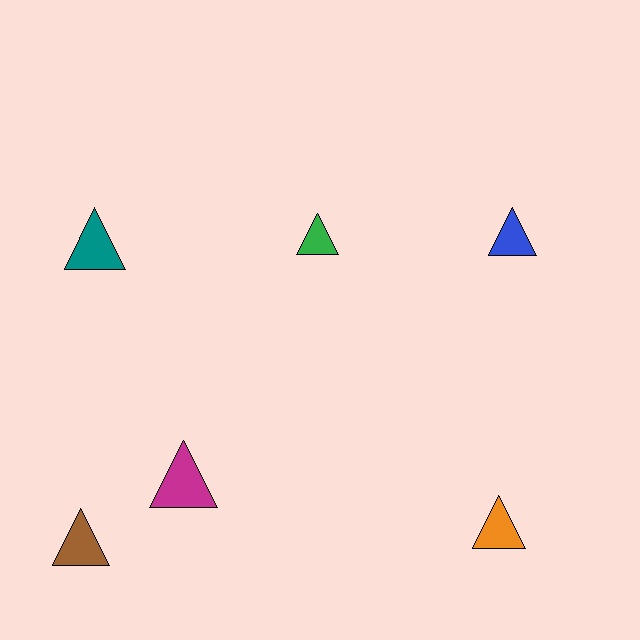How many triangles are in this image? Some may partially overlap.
There are 6 triangles.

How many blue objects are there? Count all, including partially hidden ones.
There is 1 blue object.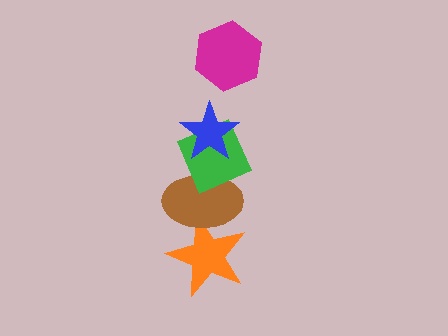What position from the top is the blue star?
The blue star is 2nd from the top.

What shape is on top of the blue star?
The magenta hexagon is on top of the blue star.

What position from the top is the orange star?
The orange star is 5th from the top.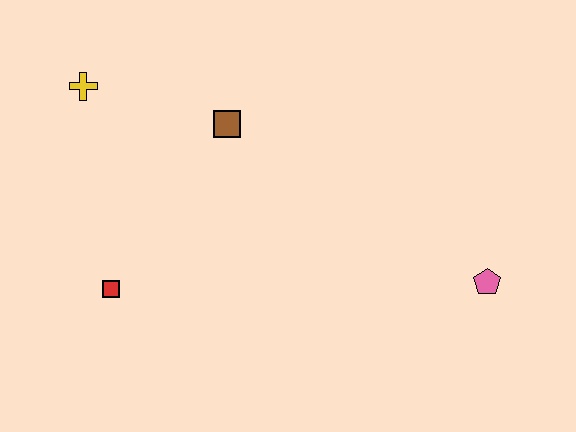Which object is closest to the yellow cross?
The brown square is closest to the yellow cross.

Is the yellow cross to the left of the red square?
Yes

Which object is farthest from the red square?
The pink pentagon is farthest from the red square.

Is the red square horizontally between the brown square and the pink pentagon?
No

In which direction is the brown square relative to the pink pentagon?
The brown square is to the left of the pink pentagon.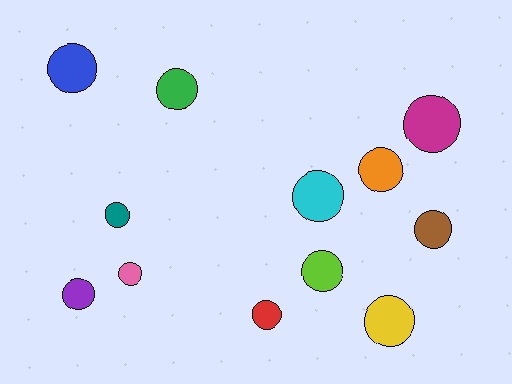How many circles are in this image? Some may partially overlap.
There are 12 circles.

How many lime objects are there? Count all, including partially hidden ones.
There is 1 lime object.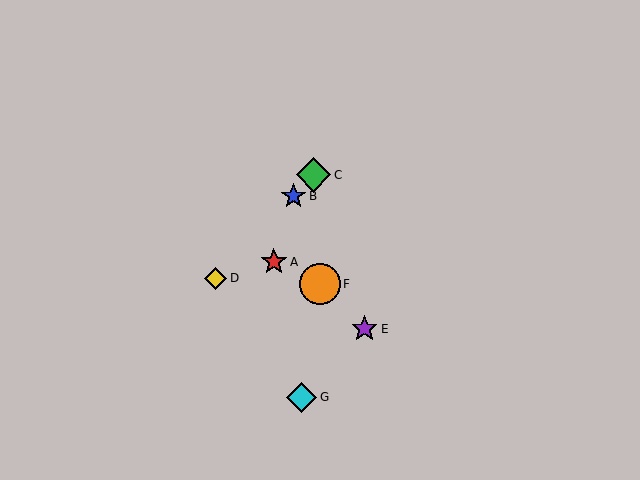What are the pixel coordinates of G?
Object G is at (301, 397).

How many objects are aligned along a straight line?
3 objects (B, C, D) are aligned along a straight line.